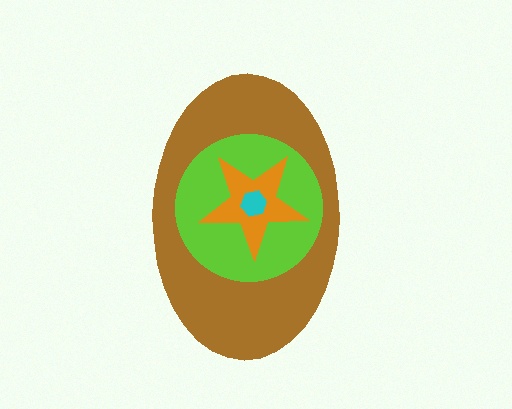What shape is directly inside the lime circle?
The orange star.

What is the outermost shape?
The brown ellipse.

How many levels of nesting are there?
4.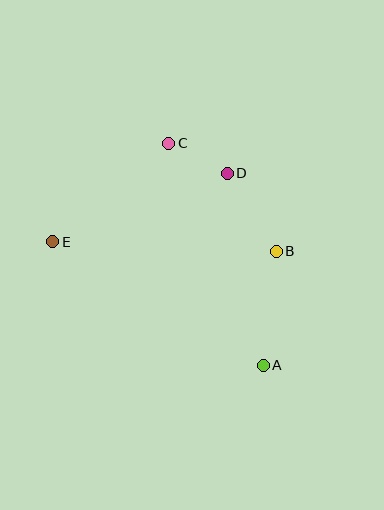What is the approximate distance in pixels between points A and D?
The distance between A and D is approximately 195 pixels.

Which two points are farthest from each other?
Points A and E are farthest from each other.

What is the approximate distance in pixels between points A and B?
The distance between A and B is approximately 115 pixels.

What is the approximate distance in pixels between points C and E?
The distance between C and E is approximately 152 pixels.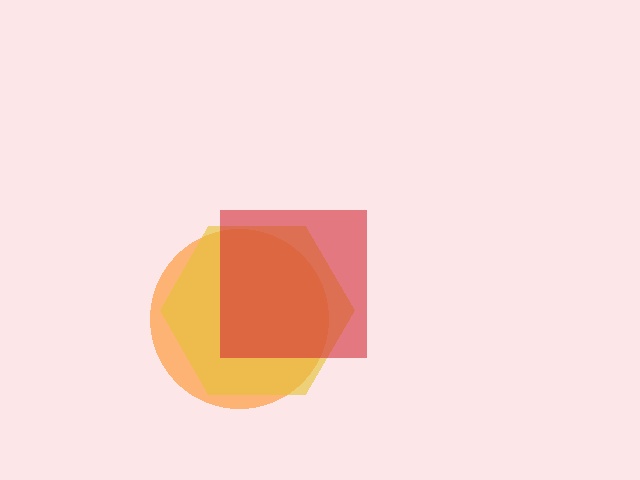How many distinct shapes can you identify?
There are 3 distinct shapes: an orange circle, a yellow hexagon, a red square.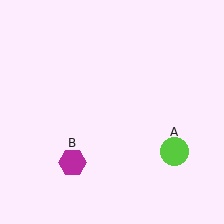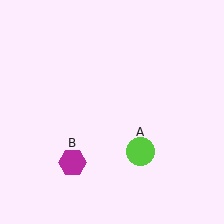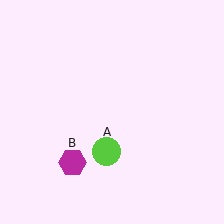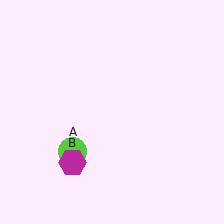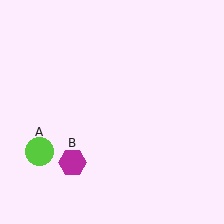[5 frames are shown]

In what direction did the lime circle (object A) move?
The lime circle (object A) moved left.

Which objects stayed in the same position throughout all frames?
Magenta hexagon (object B) remained stationary.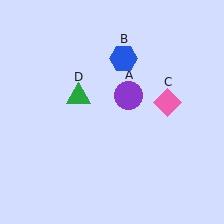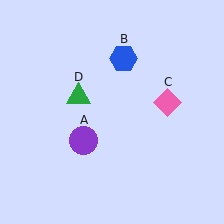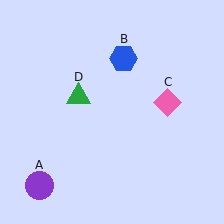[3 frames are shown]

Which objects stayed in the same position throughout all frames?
Blue hexagon (object B) and pink diamond (object C) and green triangle (object D) remained stationary.